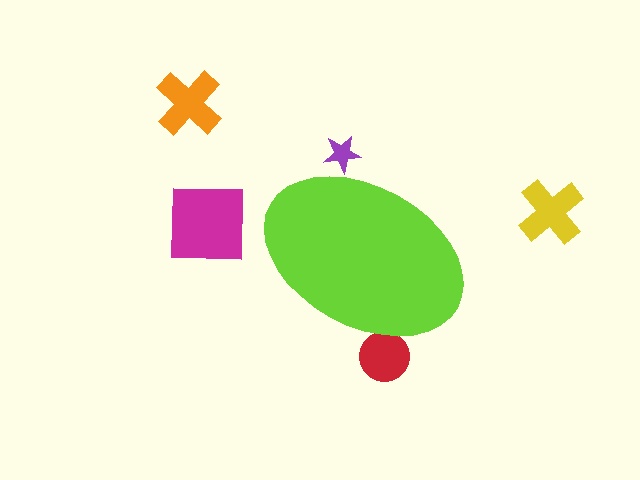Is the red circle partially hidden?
Yes, the red circle is partially hidden behind the lime ellipse.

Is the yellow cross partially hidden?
No, the yellow cross is fully visible.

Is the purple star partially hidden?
Yes, the purple star is partially hidden behind the lime ellipse.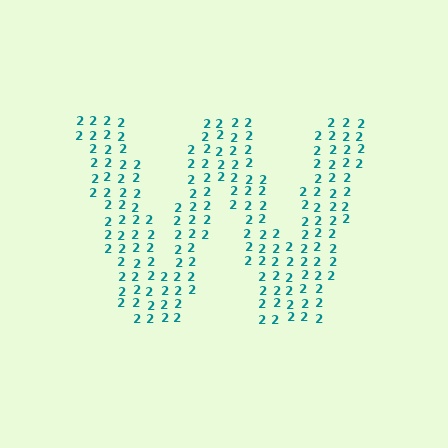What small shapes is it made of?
It is made of small digit 2's.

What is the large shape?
The large shape is the letter W.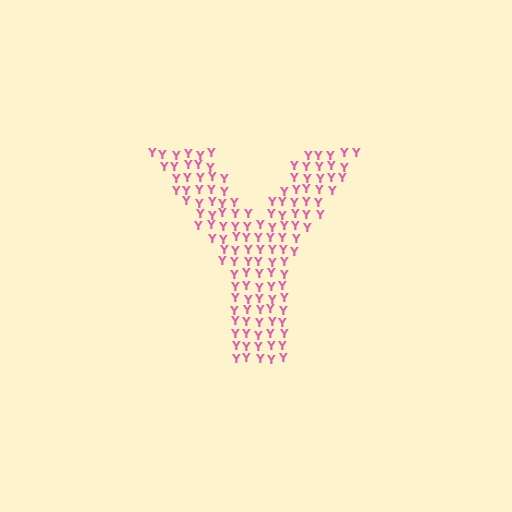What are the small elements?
The small elements are letter Y's.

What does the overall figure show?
The overall figure shows the letter Y.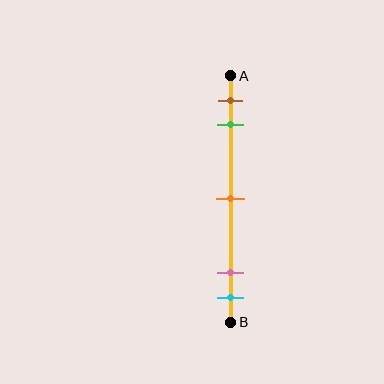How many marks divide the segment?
There are 5 marks dividing the segment.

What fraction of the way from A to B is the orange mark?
The orange mark is approximately 50% (0.5) of the way from A to B.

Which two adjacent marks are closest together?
The pink and cyan marks are the closest adjacent pair.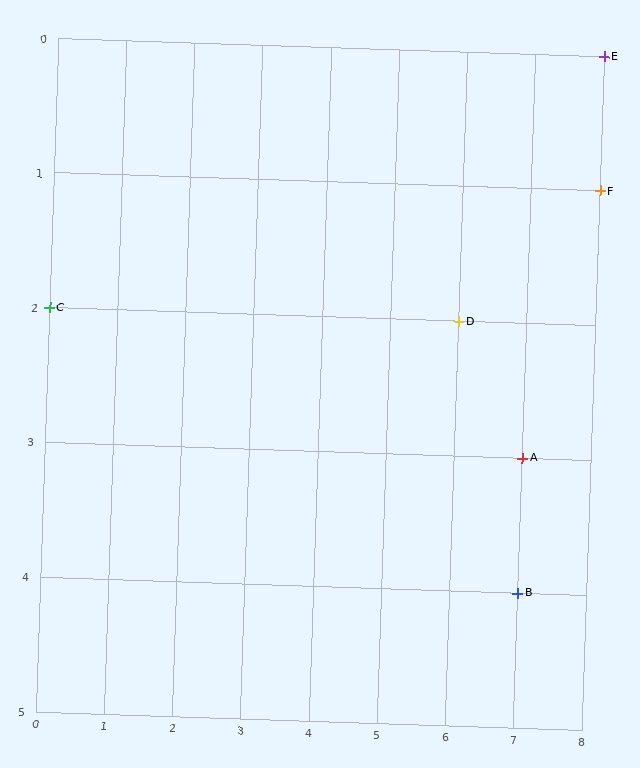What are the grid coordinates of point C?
Point C is at grid coordinates (0, 2).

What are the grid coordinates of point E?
Point E is at grid coordinates (8, 0).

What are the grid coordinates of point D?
Point D is at grid coordinates (6, 2).